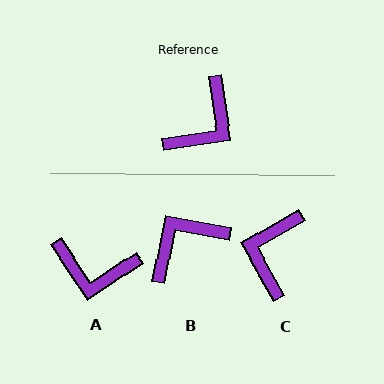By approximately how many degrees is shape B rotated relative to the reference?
Approximately 161 degrees counter-clockwise.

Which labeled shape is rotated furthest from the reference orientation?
B, about 161 degrees away.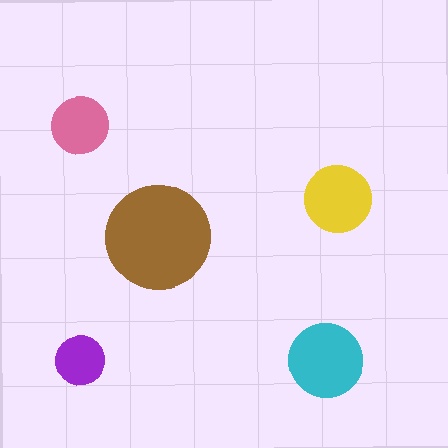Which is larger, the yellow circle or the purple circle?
The yellow one.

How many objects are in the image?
There are 5 objects in the image.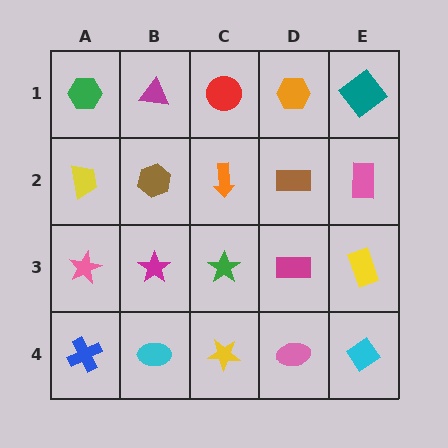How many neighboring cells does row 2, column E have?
3.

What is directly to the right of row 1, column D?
A teal diamond.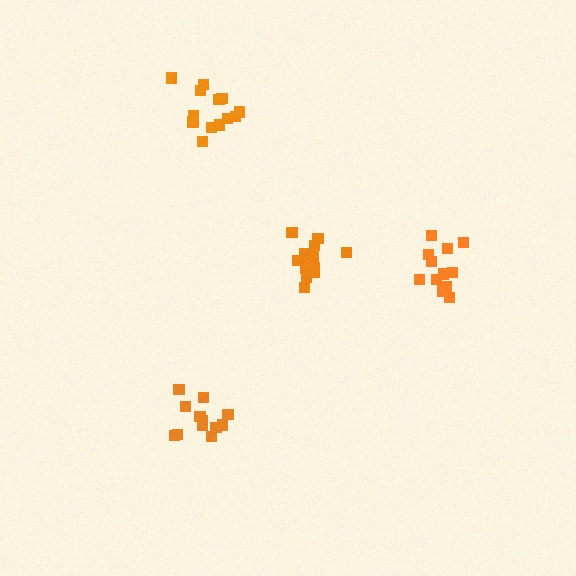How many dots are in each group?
Group 1: 12 dots, Group 2: 12 dots, Group 3: 13 dots, Group 4: 13 dots (50 total).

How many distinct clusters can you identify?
There are 4 distinct clusters.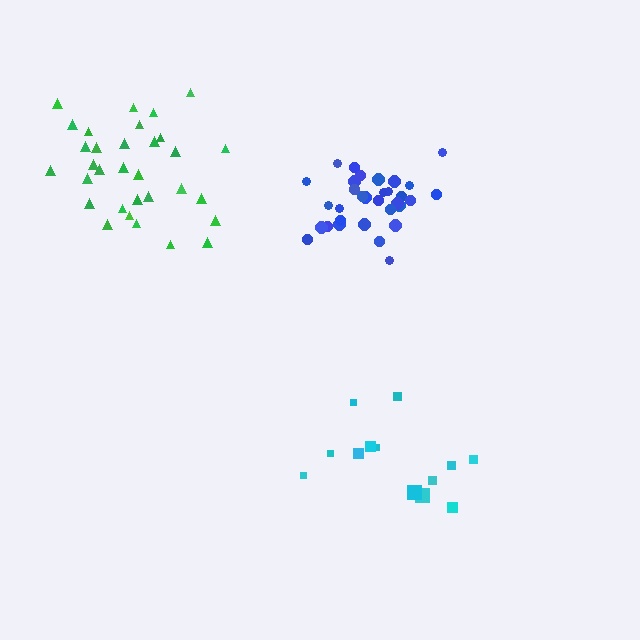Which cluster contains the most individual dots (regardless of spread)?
Blue (33).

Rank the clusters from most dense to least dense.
blue, green, cyan.